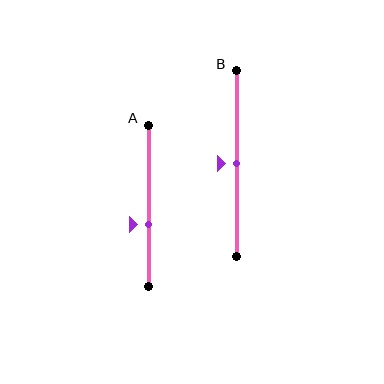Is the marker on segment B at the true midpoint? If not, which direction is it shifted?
Yes, the marker on segment B is at the true midpoint.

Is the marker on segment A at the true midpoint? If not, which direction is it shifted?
No, the marker on segment A is shifted downward by about 12% of the segment length.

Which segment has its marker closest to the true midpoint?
Segment B has its marker closest to the true midpoint.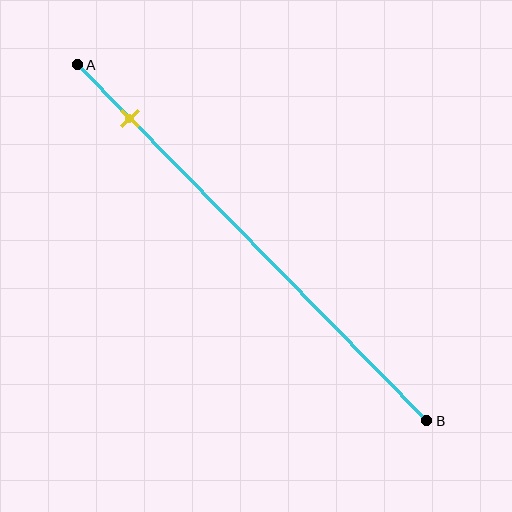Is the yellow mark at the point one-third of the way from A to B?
No, the mark is at about 15% from A, not at the 33% one-third point.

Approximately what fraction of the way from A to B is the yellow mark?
The yellow mark is approximately 15% of the way from A to B.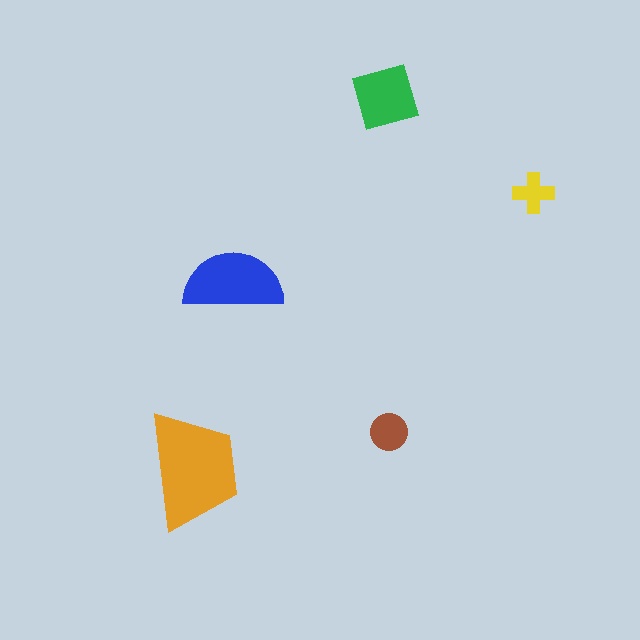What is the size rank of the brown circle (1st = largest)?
4th.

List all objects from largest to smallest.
The orange trapezoid, the blue semicircle, the green square, the brown circle, the yellow cross.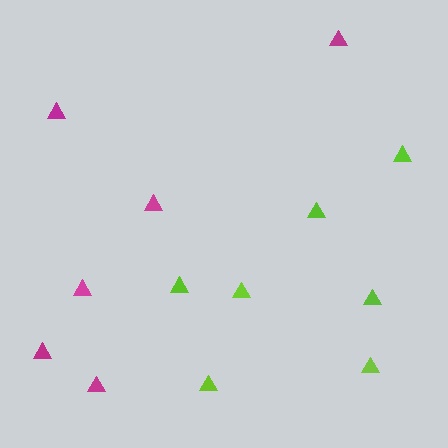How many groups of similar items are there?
There are 2 groups: one group of magenta triangles (6) and one group of lime triangles (7).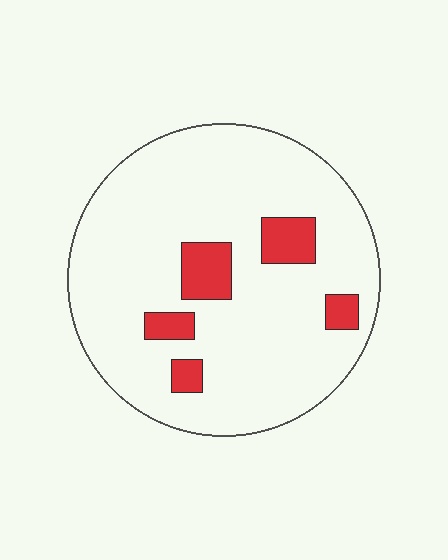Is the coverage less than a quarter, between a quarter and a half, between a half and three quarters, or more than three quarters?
Less than a quarter.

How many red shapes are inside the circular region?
5.